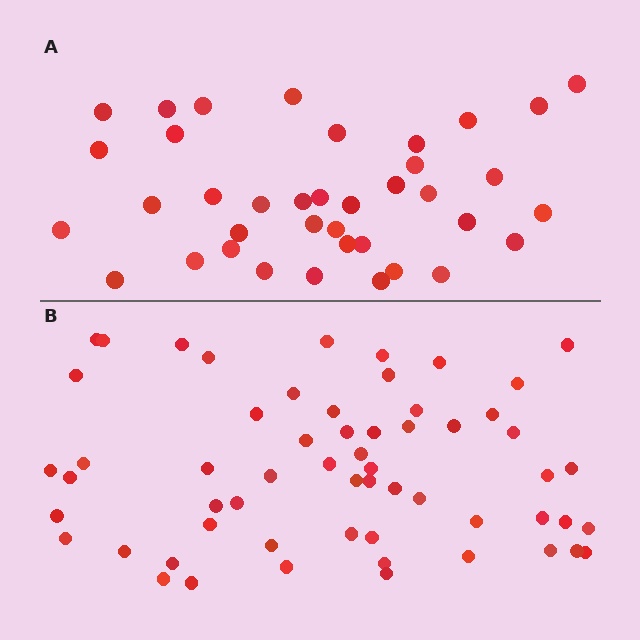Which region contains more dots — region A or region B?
Region B (the bottom region) has more dots.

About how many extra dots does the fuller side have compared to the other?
Region B has approximately 20 more dots than region A.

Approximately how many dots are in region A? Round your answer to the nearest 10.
About 40 dots. (The exact count is 38, which rounds to 40.)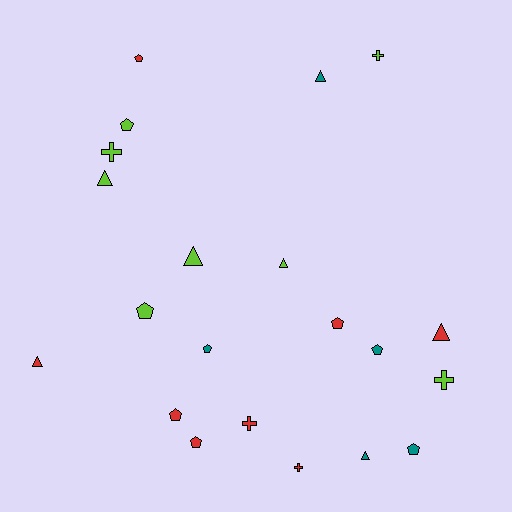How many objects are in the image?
There are 21 objects.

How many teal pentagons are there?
There are 3 teal pentagons.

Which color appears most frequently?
Lime, with 8 objects.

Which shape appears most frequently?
Pentagon, with 9 objects.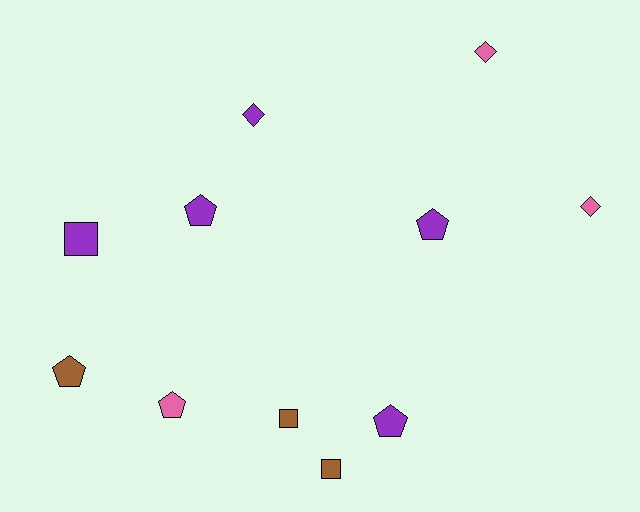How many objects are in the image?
There are 11 objects.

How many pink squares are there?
There are no pink squares.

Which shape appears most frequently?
Pentagon, with 5 objects.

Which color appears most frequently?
Purple, with 5 objects.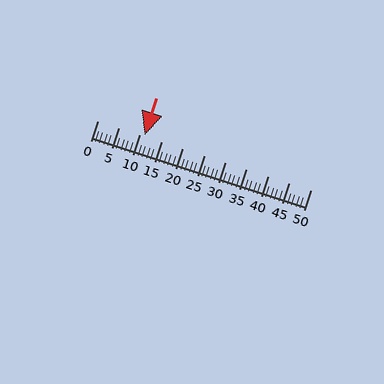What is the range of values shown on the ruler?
The ruler shows values from 0 to 50.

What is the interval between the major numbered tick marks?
The major tick marks are spaced 5 units apart.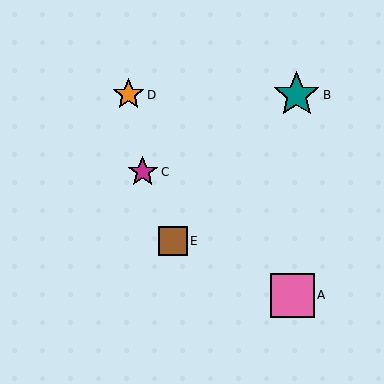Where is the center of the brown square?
The center of the brown square is at (173, 241).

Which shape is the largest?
The teal star (labeled B) is the largest.